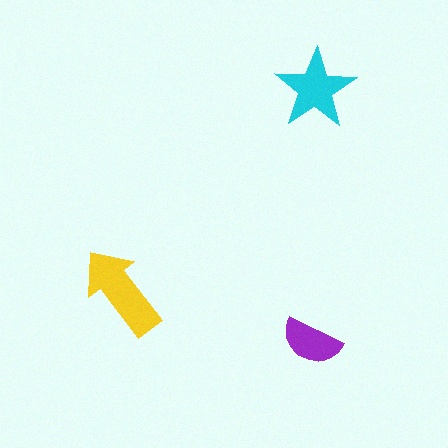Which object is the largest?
The yellow arrow.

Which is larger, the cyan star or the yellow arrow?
The yellow arrow.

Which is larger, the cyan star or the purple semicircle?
The cyan star.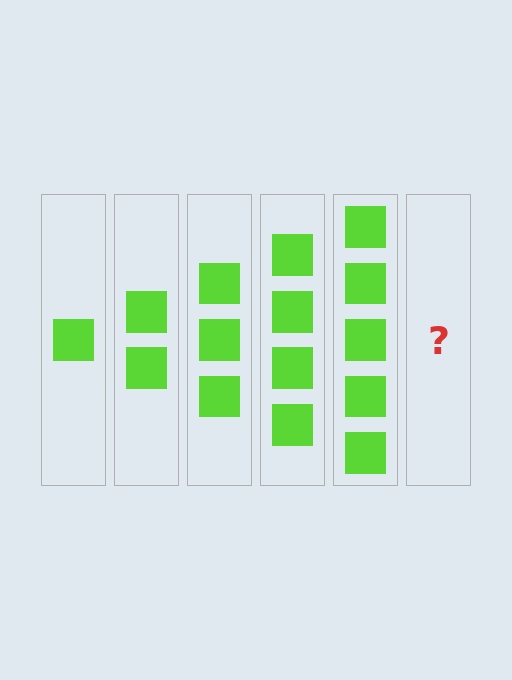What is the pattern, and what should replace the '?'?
The pattern is that each step adds one more square. The '?' should be 6 squares.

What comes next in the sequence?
The next element should be 6 squares.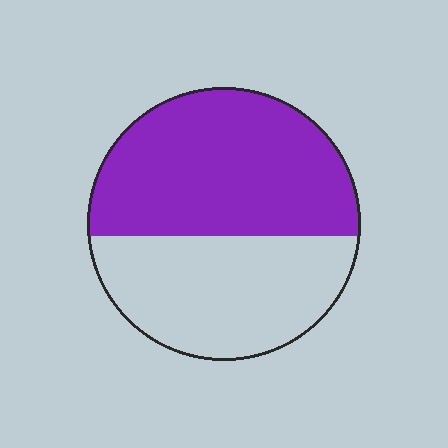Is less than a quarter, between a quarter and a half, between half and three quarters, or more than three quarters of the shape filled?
Between half and three quarters.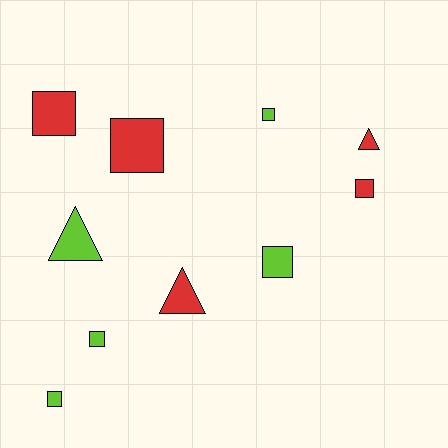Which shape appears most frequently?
Square, with 7 objects.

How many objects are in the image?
There are 10 objects.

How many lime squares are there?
There are 4 lime squares.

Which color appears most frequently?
Red, with 5 objects.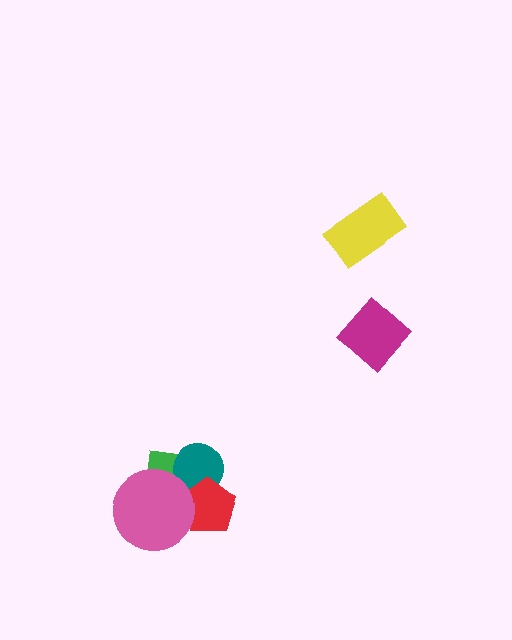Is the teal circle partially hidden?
Yes, it is partially covered by another shape.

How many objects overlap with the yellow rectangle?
0 objects overlap with the yellow rectangle.